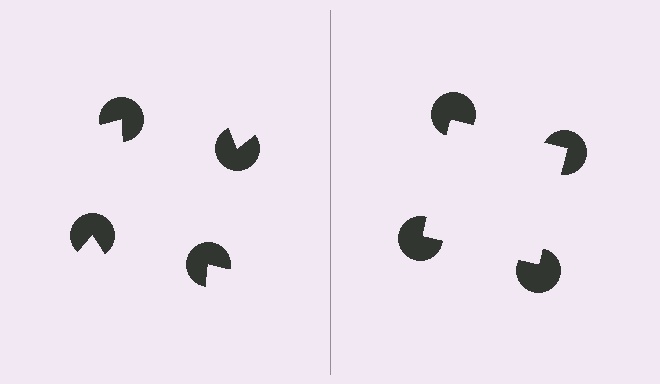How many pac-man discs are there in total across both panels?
8 — 4 on each side.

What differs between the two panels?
The pac-man discs are positioned identically on both sides; only the wedge orientations differ. On the right they align to a square; on the left they are misaligned.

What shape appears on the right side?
An illusory square.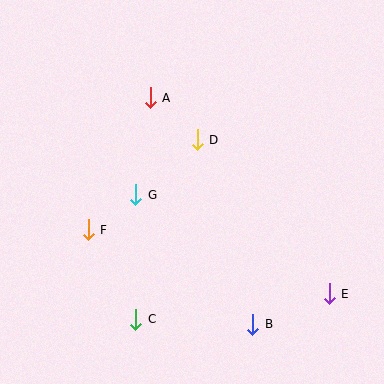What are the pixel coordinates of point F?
Point F is at (88, 230).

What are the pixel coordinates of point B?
Point B is at (253, 324).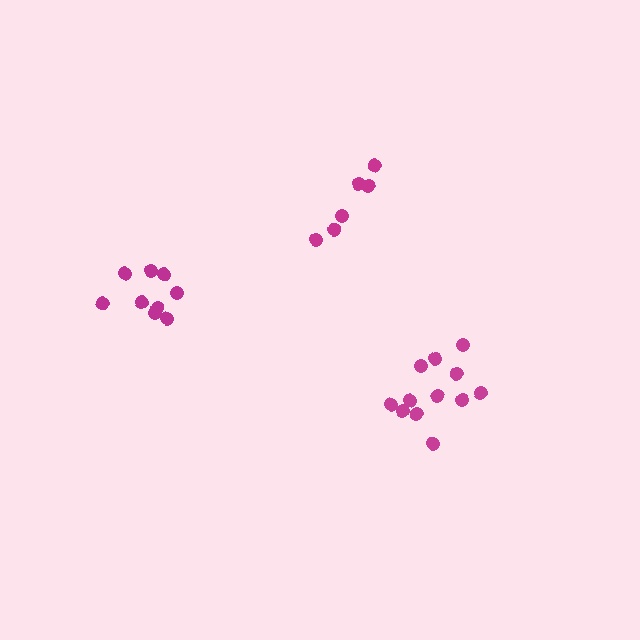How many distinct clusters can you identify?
There are 3 distinct clusters.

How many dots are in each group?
Group 1: 6 dots, Group 2: 12 dots, Group 3: 9 dots (27 total).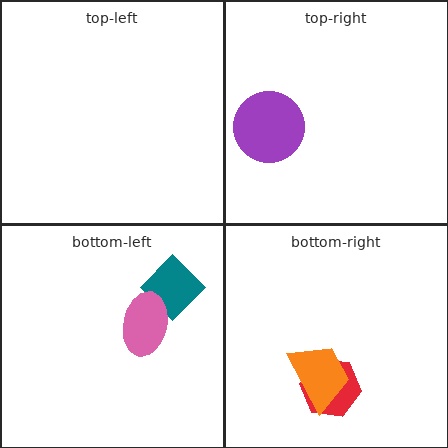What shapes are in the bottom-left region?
The teal diamond, the pink ellipse.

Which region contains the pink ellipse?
The bottom-left region.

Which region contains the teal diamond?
The bottom-left region.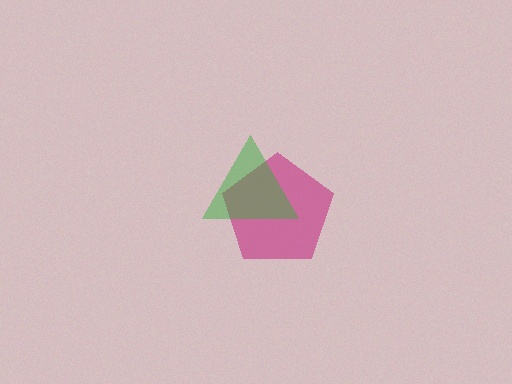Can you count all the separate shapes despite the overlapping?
Yes, there are 2 separate shapes.